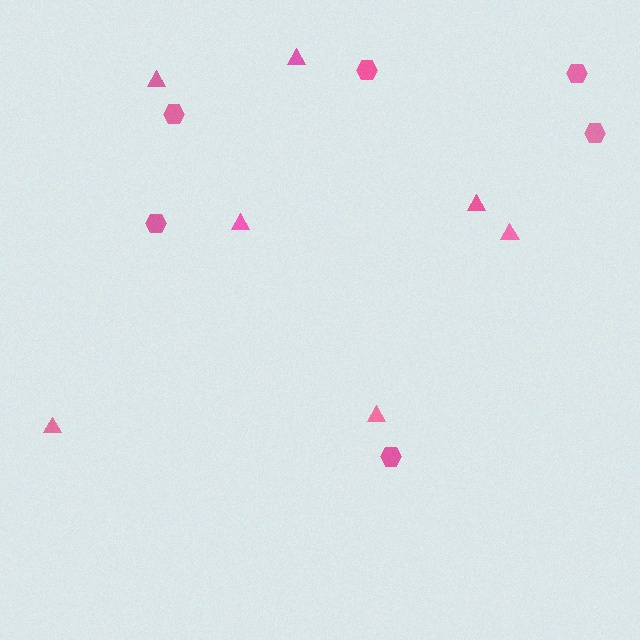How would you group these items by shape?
There are 2 groups: one group of triangles (7) and one group of hexagons (6).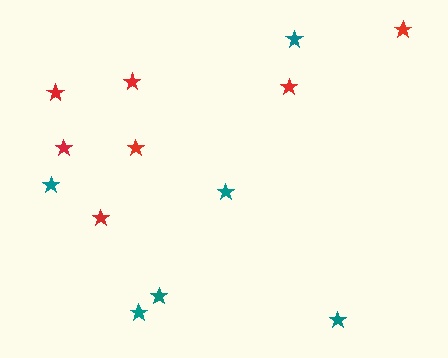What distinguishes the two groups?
There are 2 groups: one group of red stars (7) and one group of teal stars (6).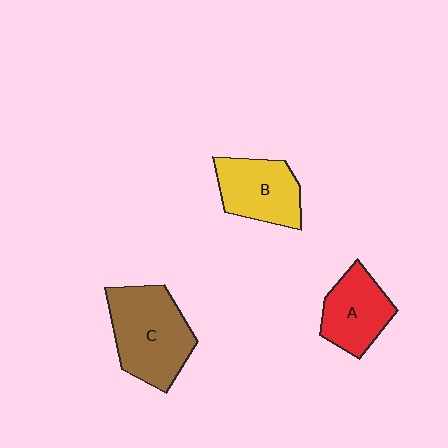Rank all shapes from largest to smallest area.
From largest to smallest: C (brown), B (yellow), A (red).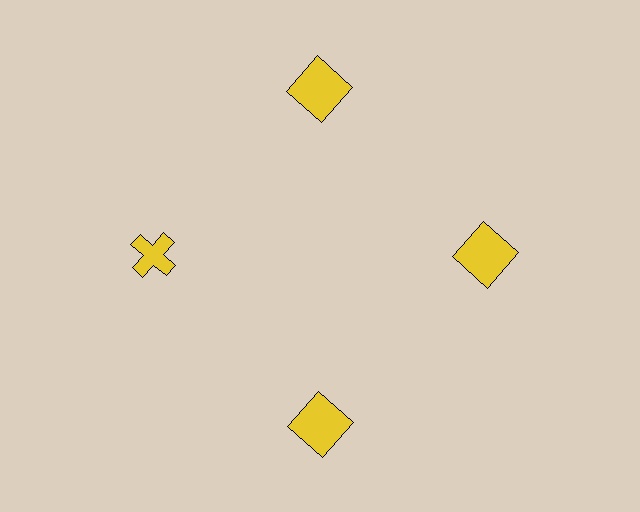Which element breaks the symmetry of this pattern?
The yellow cross at roughly the 9 o'clock position breaks the symmetry. All other shapes are yellow squares.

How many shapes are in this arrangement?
There are 4 shapes arranged in a ring pattern.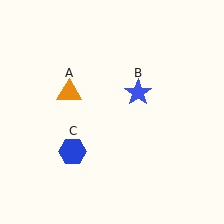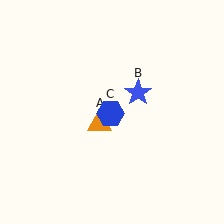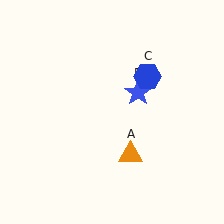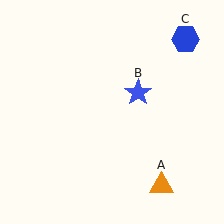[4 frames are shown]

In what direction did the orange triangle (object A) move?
The orange triangle (object A) moved down and to the right.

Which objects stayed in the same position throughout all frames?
Blue star (object B) remained stationary.